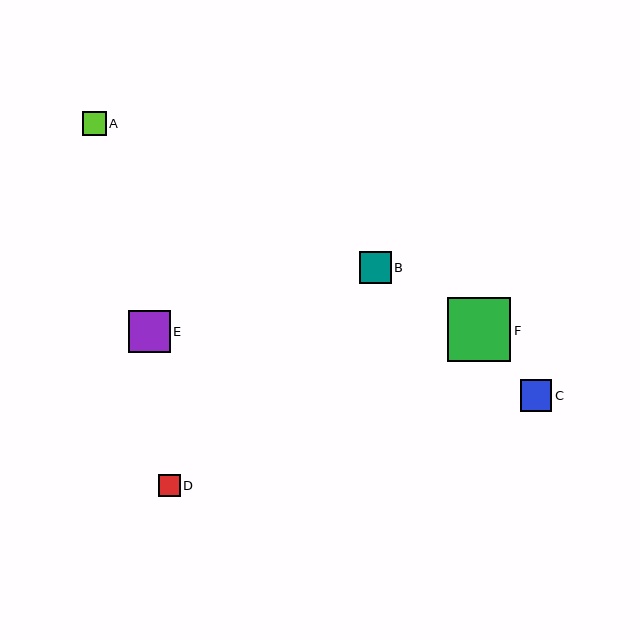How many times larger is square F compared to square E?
Square F is approximately 1.5 times the size of square E.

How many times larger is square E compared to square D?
Square E is approximately 1.9 times the size of square D.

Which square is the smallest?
Square D is the smallest with a size of approximately 22 pixels.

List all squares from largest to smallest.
From largest to smallest: F, E, B, C, A, D.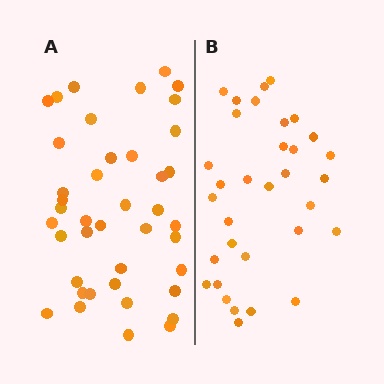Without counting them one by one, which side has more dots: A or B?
Region A (the left region) has more dots.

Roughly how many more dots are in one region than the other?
Region A has roughly 8 or so more dots than region B.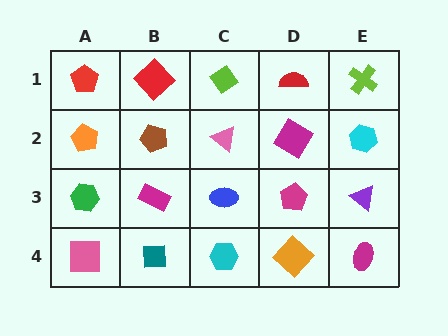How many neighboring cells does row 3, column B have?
4.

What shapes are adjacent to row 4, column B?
A magenta rectangle (row 3, column B), a pink square (row 4, column A), a cyan hexagon (row 4, column C).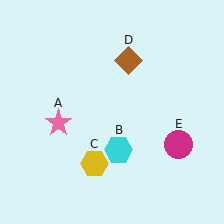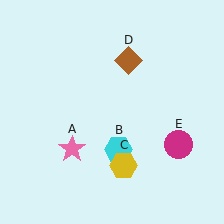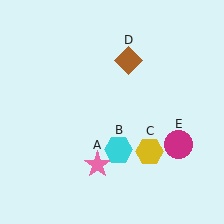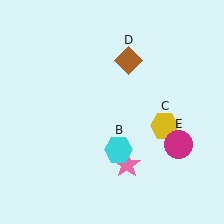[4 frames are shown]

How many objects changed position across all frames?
2 objects changed position: pink star (object A), yellow hexagon (object C).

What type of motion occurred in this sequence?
The pink star (object A), yellow hexagon (object C) rotated counterclockwise around the center of the scene.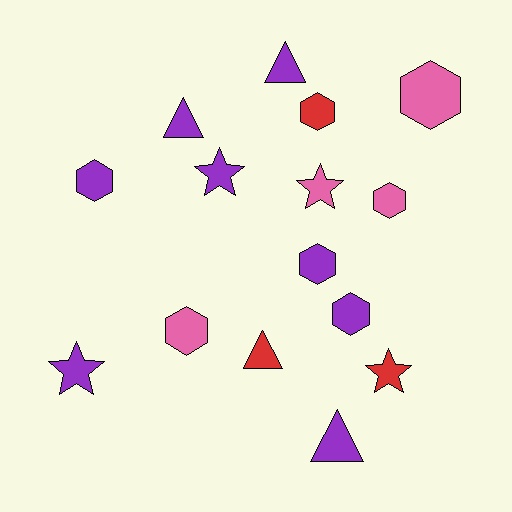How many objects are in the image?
There are 15 objects.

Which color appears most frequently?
Purple, with 8 objects.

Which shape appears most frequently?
Hexagon, with 7 objects.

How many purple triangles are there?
There are 3 purple triangles.